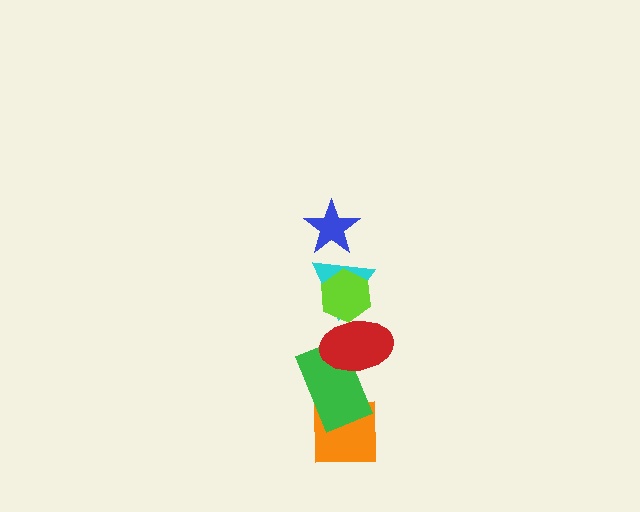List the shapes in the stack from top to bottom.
From top to bottom: the blue star, the lime hexagon, the cyan triangle, the red ellipse, the green rectangle, the orange square.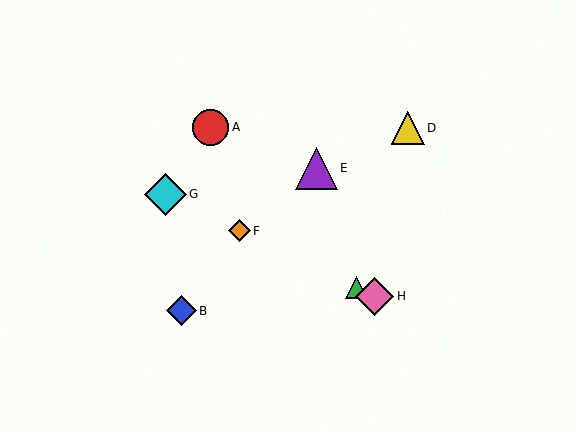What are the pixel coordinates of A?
Object A is at (211, 127).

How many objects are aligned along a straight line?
4 objects (C, F, G, H) are aligned along a straight line.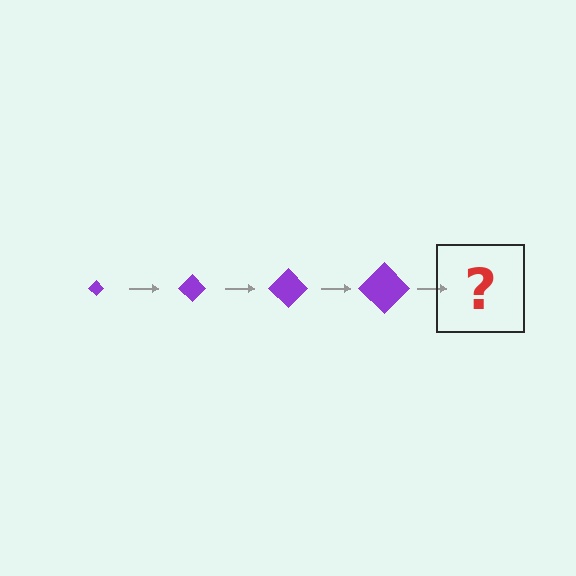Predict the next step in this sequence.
The next step is a purple diamond, larger than the previous one.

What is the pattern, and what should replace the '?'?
The pattern is that the diamond gets progressively larger each step. The '?' should be a purple diamond, larger than the previous one.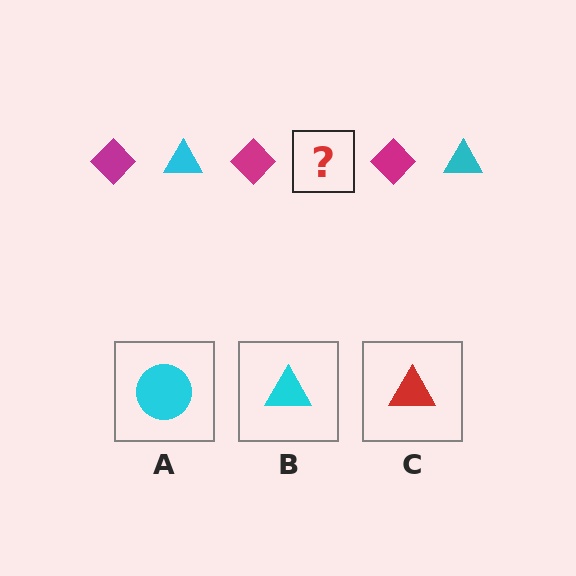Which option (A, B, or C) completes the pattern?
B.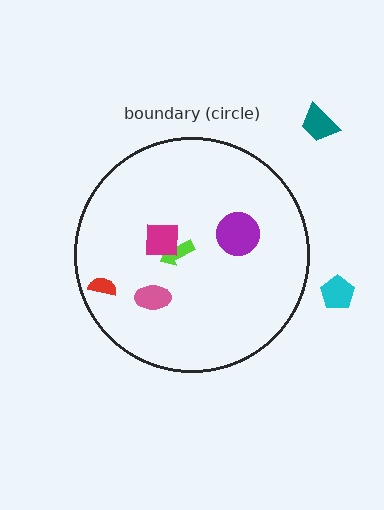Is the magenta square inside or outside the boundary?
Inside.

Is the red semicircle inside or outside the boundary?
Inside.